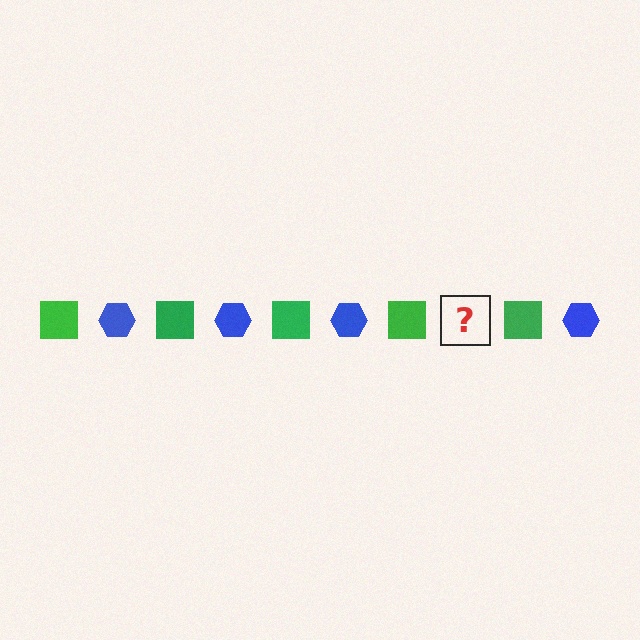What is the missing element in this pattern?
The missing element is a blue hexagon.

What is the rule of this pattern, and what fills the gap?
The rule is that the pattern alternates between green square and blue hexagon. The gap should be filled with a blue hexagon.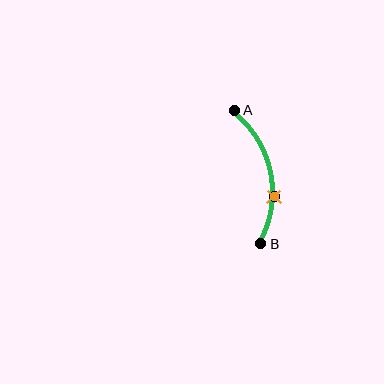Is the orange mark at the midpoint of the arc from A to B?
No. The orange mark lies on the arc but is closer to endpoint B. The arc midpoint would be at the point on the curve equidistant along the arc from both A and B.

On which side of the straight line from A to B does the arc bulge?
The arc bulges to the right of the straight line connecting A and B.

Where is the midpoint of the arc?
The arc midpoint is the point on the curve farthest from the straight line joining A and B. It sits to the right of that line.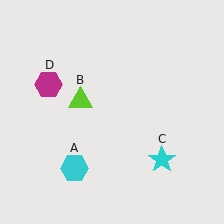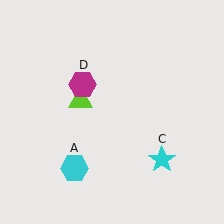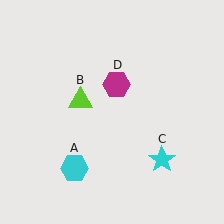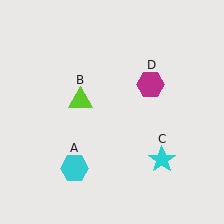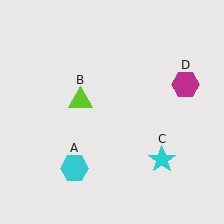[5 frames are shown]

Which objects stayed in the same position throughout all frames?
Cyan hexagon (object A) and lime triangle (object B) and cyan star (object C) remained stationary.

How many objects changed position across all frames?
1 object changed position: magenta hexagon (object D).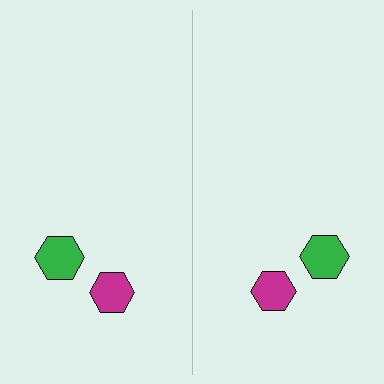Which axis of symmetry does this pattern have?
The pattern has a vertical axis of symmetry running through the center of the image.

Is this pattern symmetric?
Yes, this pattern has bilateral (reflection) symmetry.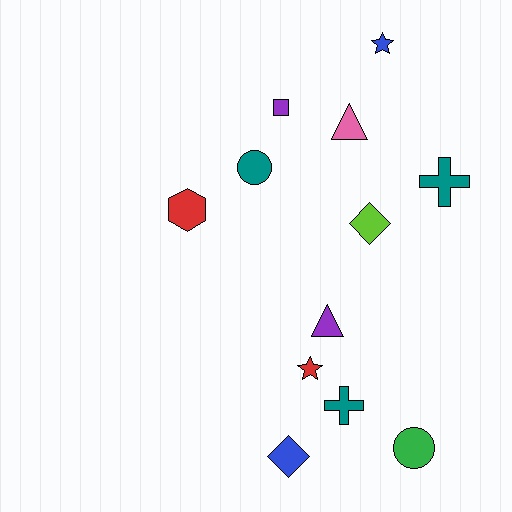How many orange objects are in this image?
There are no orange objects.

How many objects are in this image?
There are 12 objects.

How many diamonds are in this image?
There are 2 diamonds.